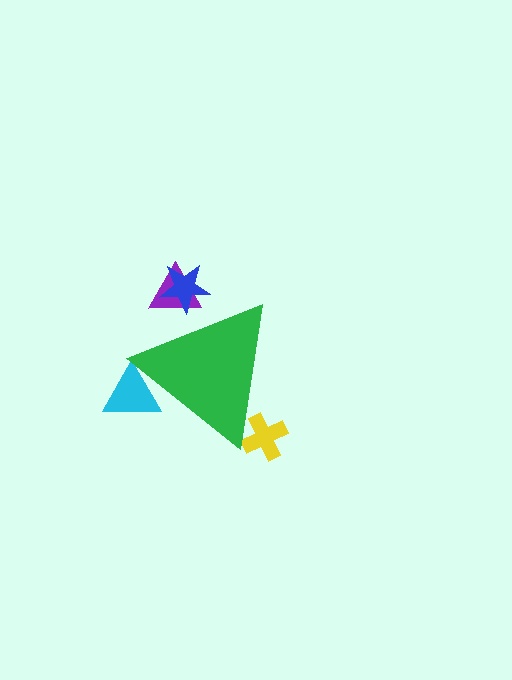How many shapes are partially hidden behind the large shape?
4 shapes are partially hidden.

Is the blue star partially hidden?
Yes, the blue star is partially hidden behind the green triangle.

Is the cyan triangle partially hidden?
Yes, the cyan triangle is partially hidden behind the green triangle.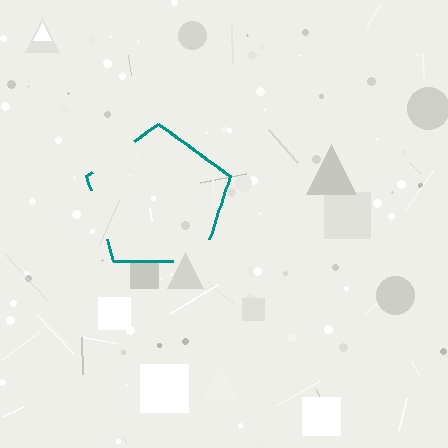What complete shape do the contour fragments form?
The contour fragments form a pentagon.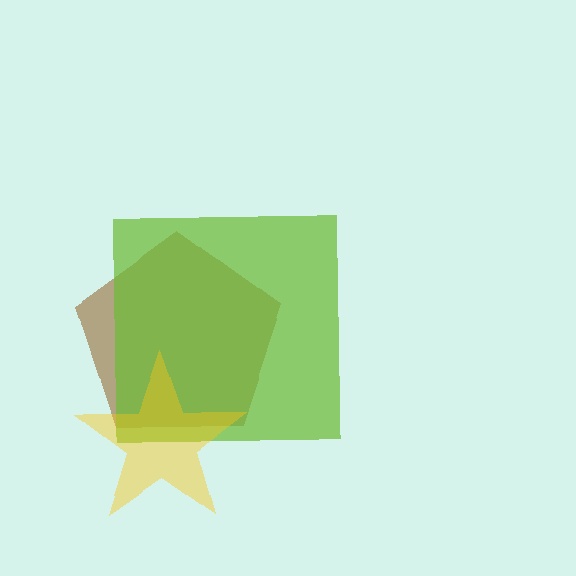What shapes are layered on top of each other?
The layered shapes are: a brown pentagon, a lime square, a yellow star.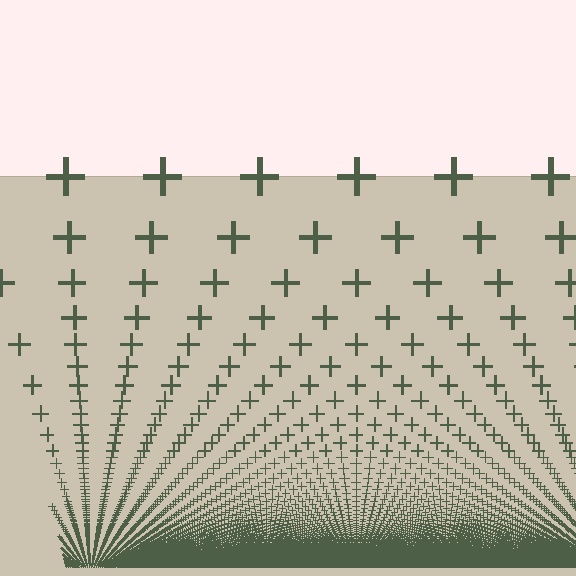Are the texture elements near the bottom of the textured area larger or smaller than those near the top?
Smaller. The gradient is inverted — elements near the bottom are smaller and denser.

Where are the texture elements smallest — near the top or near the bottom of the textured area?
Near the bottom.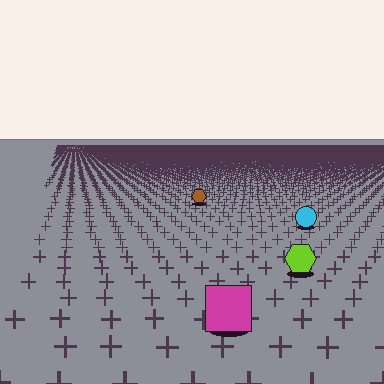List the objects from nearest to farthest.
From nearest to farthest: the magenta square, the lime hexagon, the cyan circle, the brown hexagon.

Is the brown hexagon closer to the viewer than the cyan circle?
No. The cyan circle is closer — you can tell from the texture gradient: the ground texture is coarser near it.